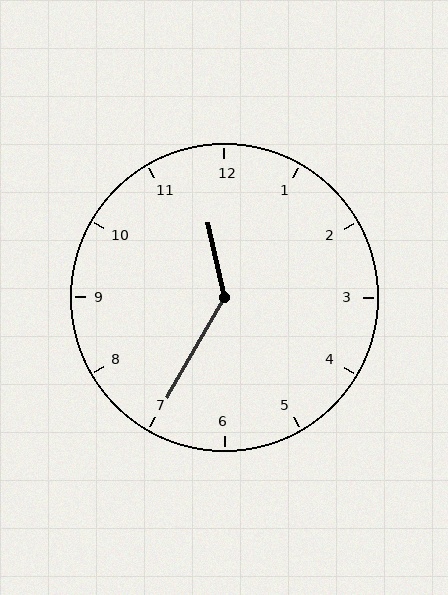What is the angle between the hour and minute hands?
Approximately 138 degrees.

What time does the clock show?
11:35.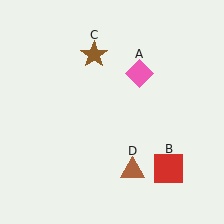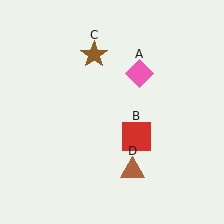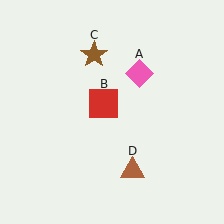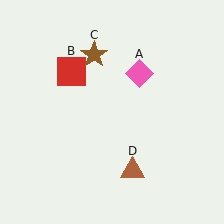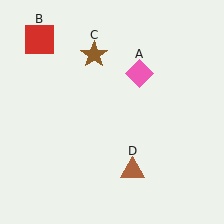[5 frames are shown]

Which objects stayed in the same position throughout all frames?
Pink diamond (object A) and brown star (object C) and brown triangle (object D) remained stationary.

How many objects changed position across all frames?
1 object changed position: red square (object B).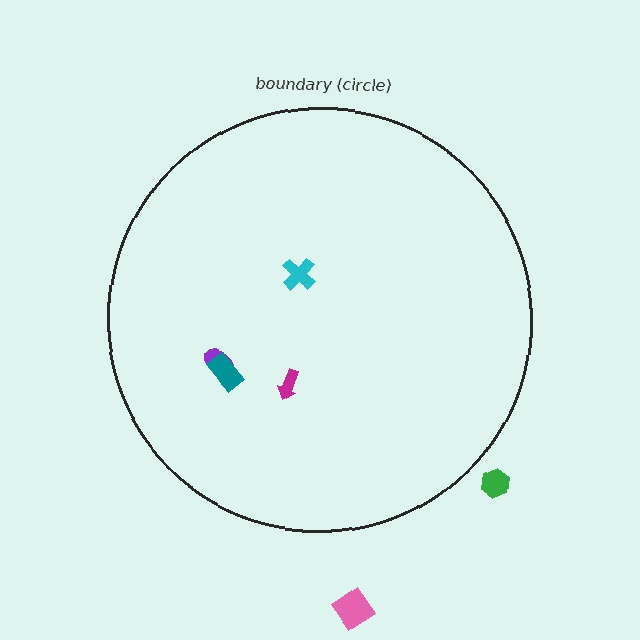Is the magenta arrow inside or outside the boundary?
Inside.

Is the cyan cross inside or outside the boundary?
Inside.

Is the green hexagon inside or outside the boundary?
Outside.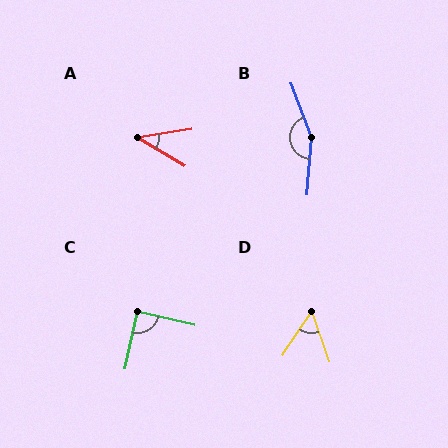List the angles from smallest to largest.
A (40°), D (53°), C (89°), B (155°).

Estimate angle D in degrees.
Approximately 53 degrees.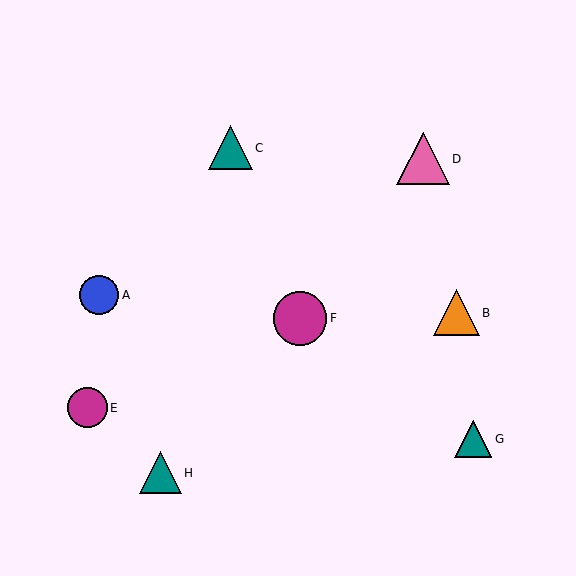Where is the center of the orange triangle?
The center of the orange triangle is at (457, 313).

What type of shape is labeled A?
Shape A is a blue circle.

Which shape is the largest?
The magenta circle (labeled F) is the largest.